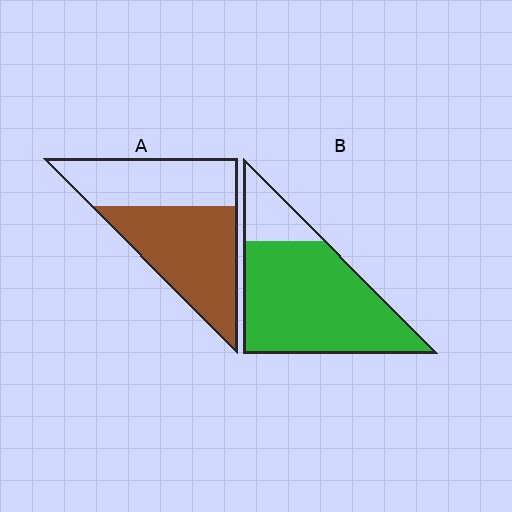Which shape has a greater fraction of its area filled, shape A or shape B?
Shape B.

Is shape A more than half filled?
Yes.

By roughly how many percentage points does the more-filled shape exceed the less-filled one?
By roughly 25 percentage points (B over A).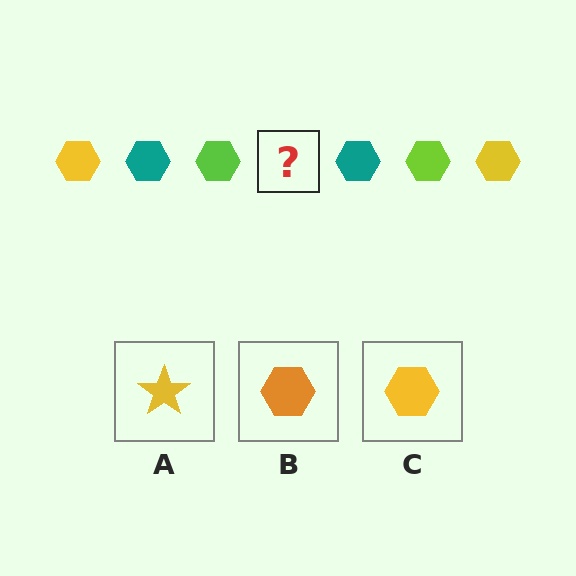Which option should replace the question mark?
Option C.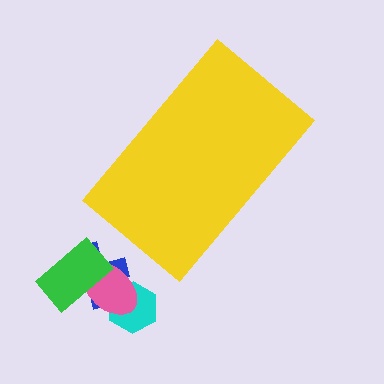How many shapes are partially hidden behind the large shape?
0 shapes are partially hidden.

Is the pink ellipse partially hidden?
No, the pink ellipse is fully visible.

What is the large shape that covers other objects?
A yellow rectangle.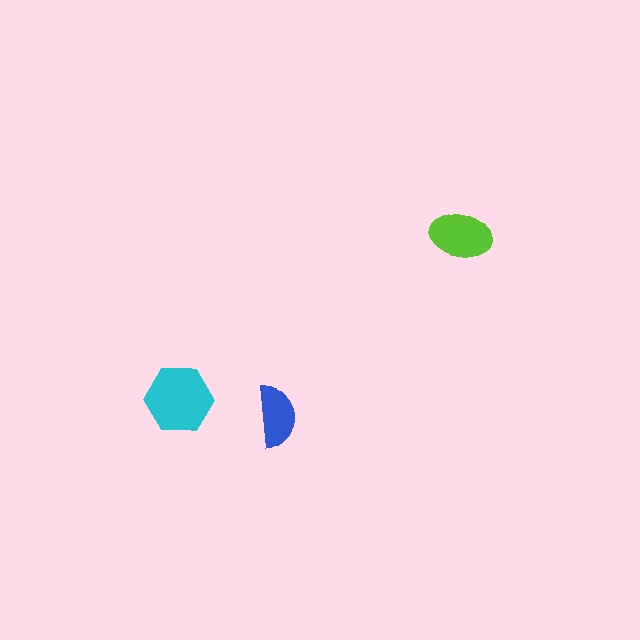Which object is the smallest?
The blue semicircle.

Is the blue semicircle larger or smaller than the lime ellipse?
Smaller.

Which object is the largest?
The cyan hexagon.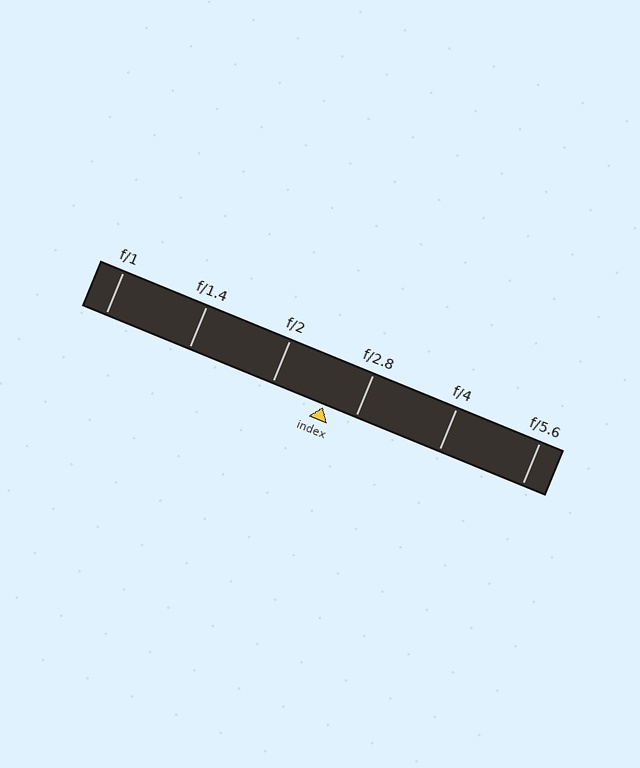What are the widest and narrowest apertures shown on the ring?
The widest aperture shown is f/1 and the narrowest is f/5.6.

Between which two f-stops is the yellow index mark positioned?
The index mark is between f/2 and f/2.8.